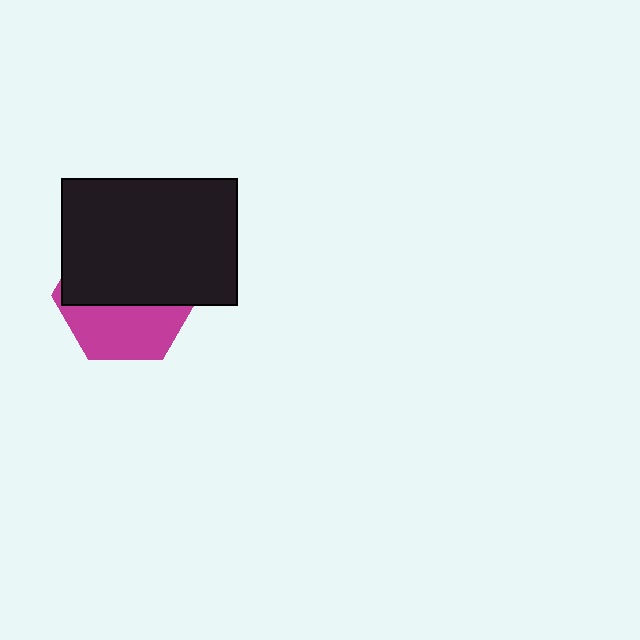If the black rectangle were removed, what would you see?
You would see the complete magenta hexagon.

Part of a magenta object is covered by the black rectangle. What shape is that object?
It is a hexagon.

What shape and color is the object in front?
The object in front is a black rectangle.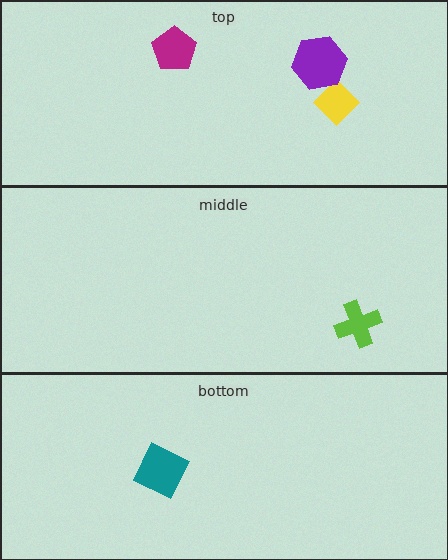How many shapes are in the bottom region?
1.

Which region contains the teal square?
The bottom region.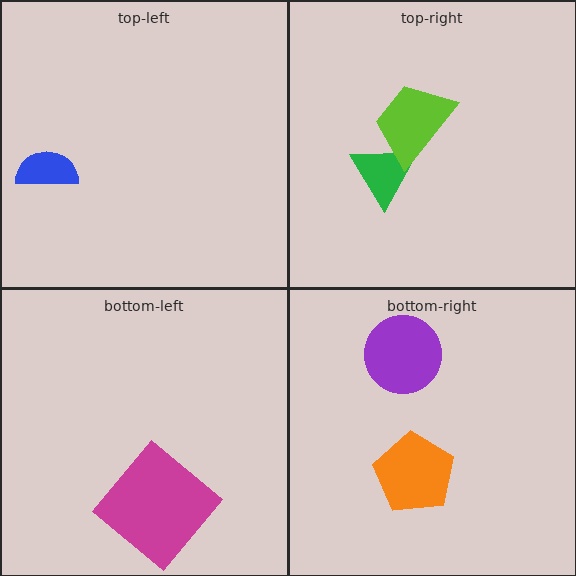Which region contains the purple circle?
The bottom-right region.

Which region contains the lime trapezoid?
The top-right region.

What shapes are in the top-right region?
The green triangle, the lime trapezoid.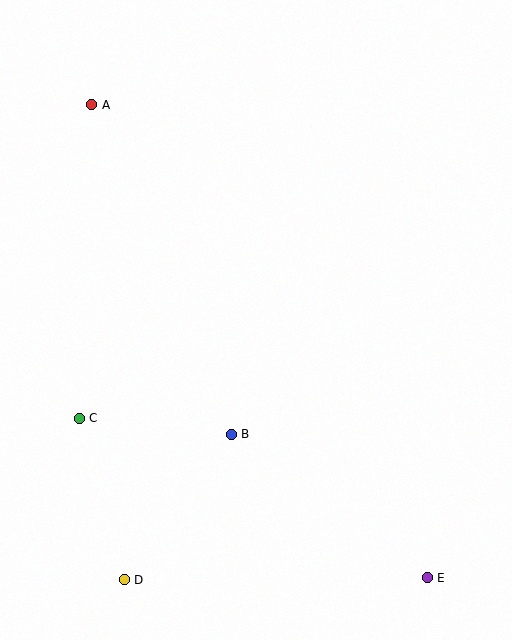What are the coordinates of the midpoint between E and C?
The midpoint between E and C is at (253, 498).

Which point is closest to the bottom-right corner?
Point E is closest to the bottom-right corner.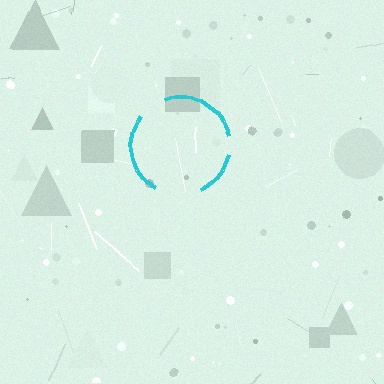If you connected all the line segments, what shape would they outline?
They would outline a circle.